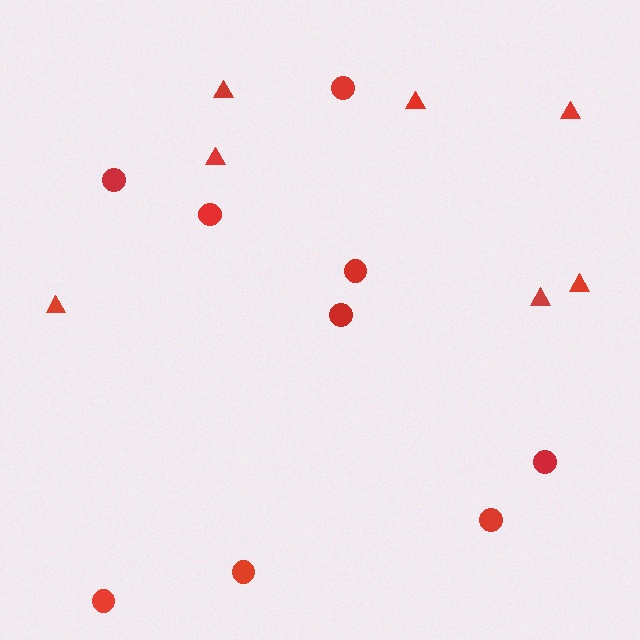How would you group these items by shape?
There are 2 groups: one group of circles (9) and one group of triangles (7).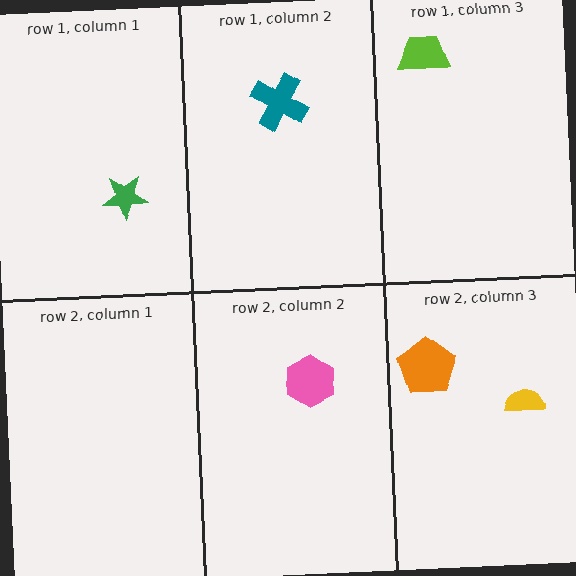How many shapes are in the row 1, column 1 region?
1.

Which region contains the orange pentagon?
The row 2, column 3 region.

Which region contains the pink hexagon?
The row 2, column 2 region.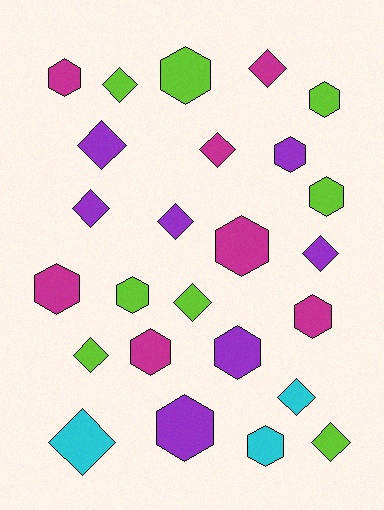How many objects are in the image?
There are 25 objects.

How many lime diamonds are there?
There are 4 lime diamonds.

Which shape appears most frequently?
Hexagon, with 13 objects.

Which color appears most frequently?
Lime, with 8 objects.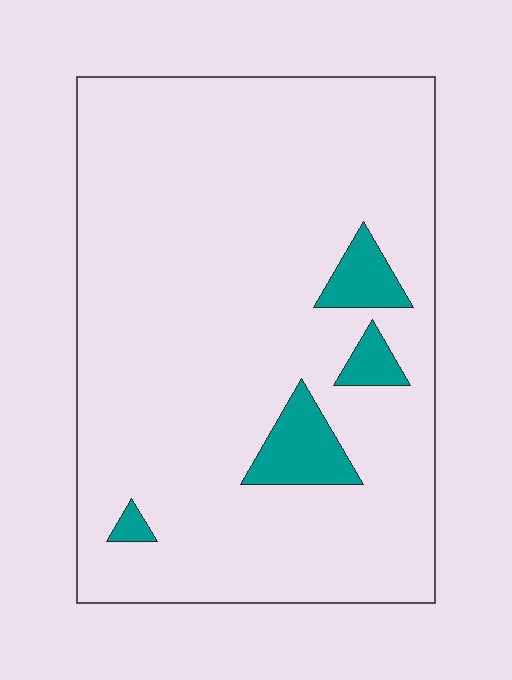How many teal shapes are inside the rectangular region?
4.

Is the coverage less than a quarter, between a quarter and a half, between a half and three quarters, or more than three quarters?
Less than a quarter.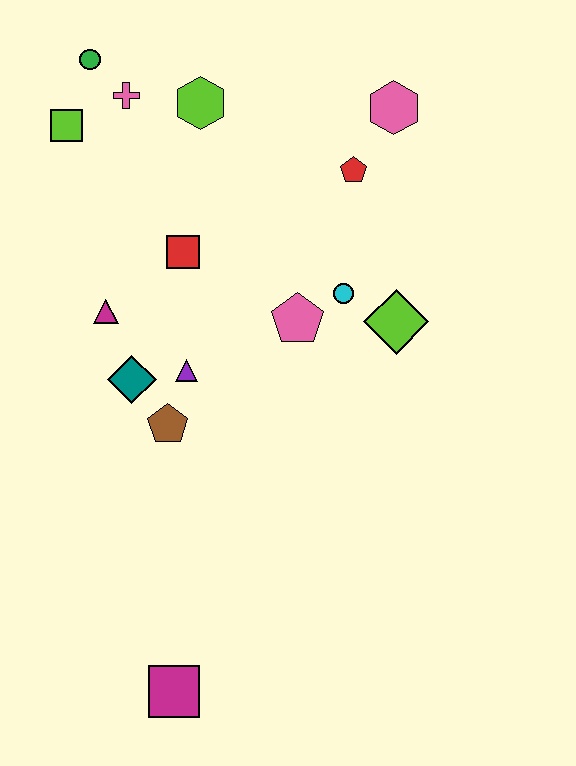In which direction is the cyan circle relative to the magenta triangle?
The cyan circle is to the right of the magenta triangle.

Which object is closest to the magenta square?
The brown pentagon is closest to the magenta square.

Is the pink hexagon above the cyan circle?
Yes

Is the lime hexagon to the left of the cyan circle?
Yes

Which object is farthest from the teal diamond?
The pink hexagon is farthest from the teal diamond.